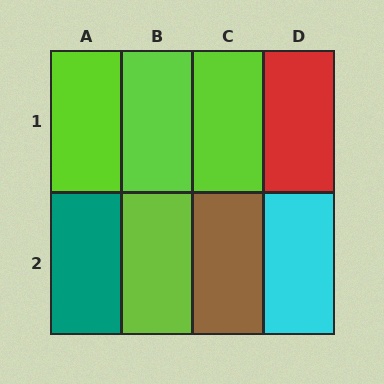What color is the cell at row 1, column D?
Red.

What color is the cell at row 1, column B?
Lime.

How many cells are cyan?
1 cell is cyan.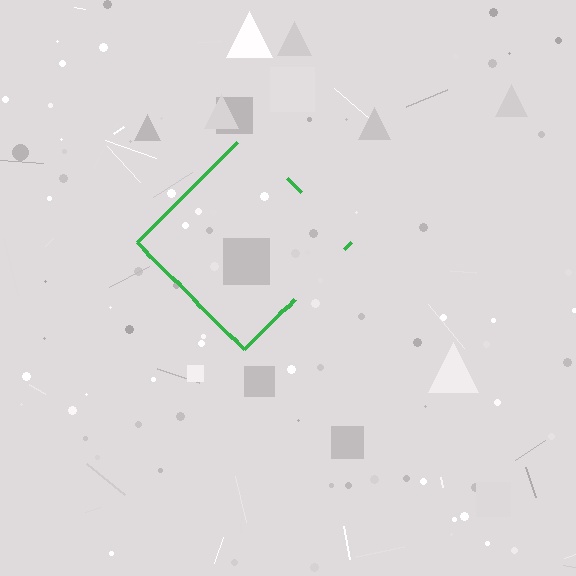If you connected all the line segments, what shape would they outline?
They would outline a diamond.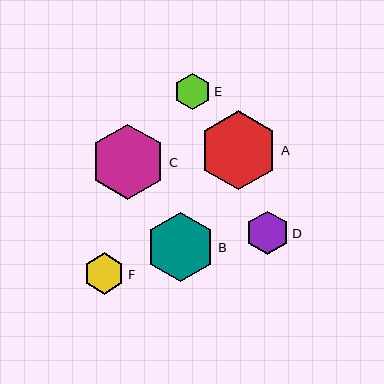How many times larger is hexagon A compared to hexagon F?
Hexagon A is approximately 1.9 times the size of hexagon F.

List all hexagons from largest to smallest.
From largest to smallest: A, C, B, D, F, E.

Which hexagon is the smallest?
Hexagon E is the smallest with a size of approximately 36 pixels.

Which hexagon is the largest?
Hexagon A is the largest with a size of approximately 79 pixels.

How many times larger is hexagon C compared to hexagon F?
Hexagon C is approximately 1.8 times the size of hexagon F.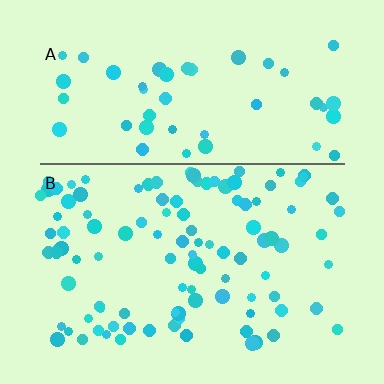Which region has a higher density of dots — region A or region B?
B (the bottom).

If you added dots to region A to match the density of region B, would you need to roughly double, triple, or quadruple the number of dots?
Approximately double.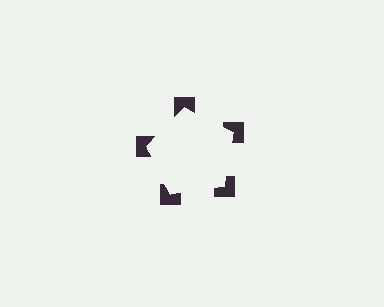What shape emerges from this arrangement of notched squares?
An illusory pentagon — its edges are inferred from the aligned wedge cuts in the notched squares, not physically drawn.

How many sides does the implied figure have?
5 sides.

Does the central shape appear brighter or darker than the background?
It typically appears slightly brighter than the background, even though no actual brightness change is drawn.